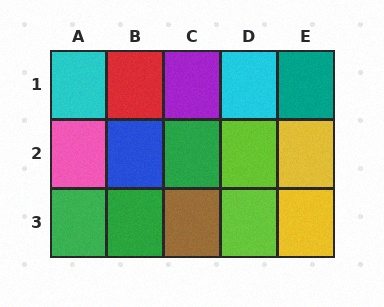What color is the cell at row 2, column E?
Yellow.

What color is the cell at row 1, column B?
Red.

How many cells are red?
1 cell is red.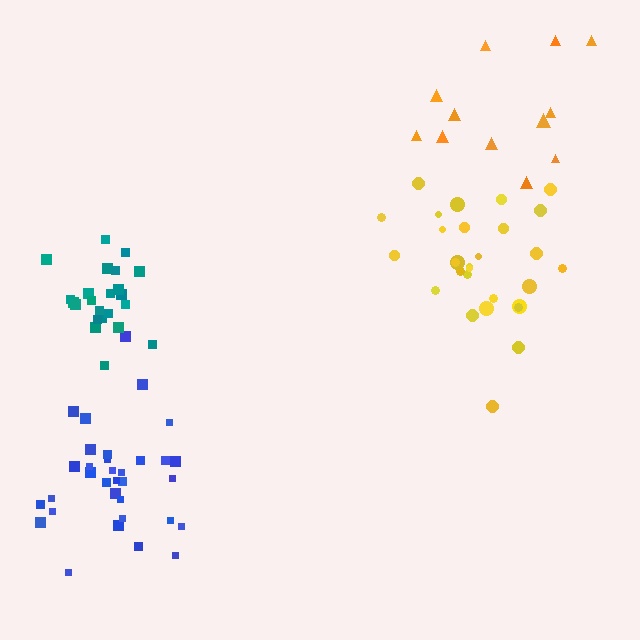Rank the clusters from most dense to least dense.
teal, blue, yellow, orange.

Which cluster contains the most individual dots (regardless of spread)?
Blue (33).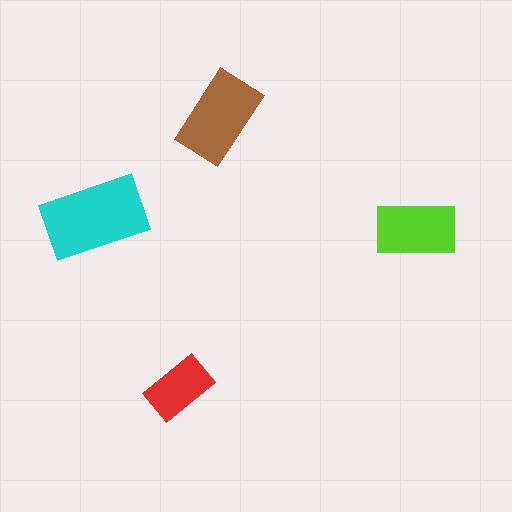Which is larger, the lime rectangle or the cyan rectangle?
The cyan one.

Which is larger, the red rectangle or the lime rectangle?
The lime one.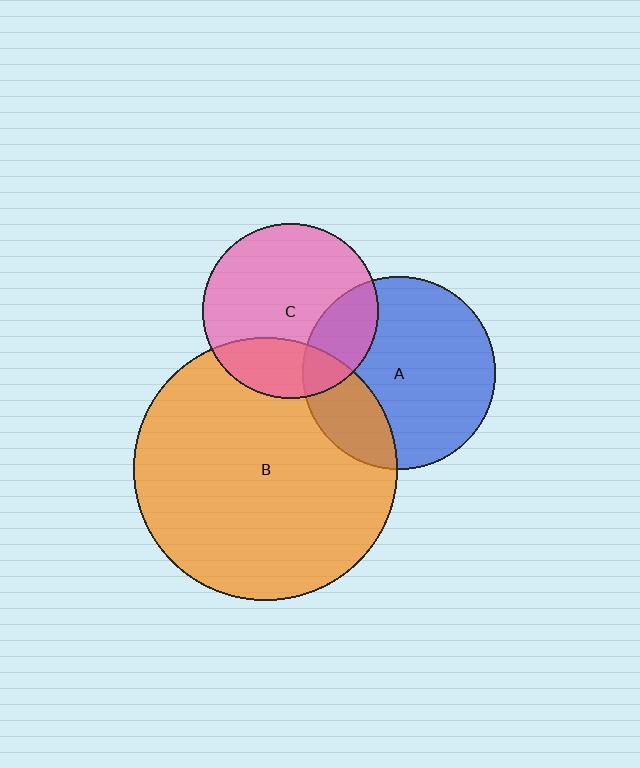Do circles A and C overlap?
Yes.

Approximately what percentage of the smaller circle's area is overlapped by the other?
Approximately 25%.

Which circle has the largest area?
Circle B (orange).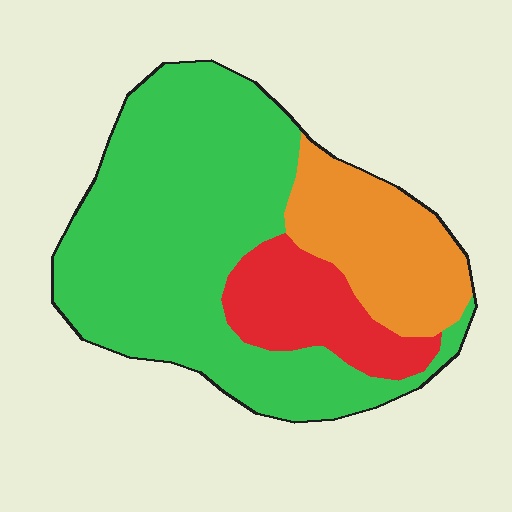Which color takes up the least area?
Red, at roughly 15%.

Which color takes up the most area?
Green, at roughly 65%.